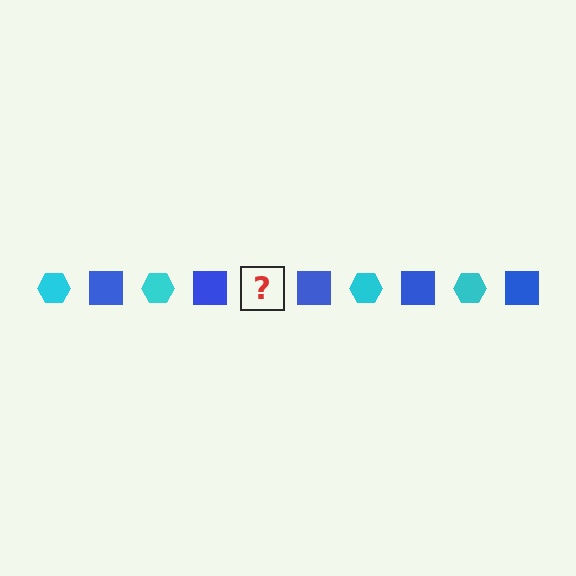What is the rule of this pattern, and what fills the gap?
The rule is that the pattern alternates between cyan hexagon and blue square. The gap should be filled with a cyan hexagon.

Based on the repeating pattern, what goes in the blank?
The blank should be a cyan hexagon.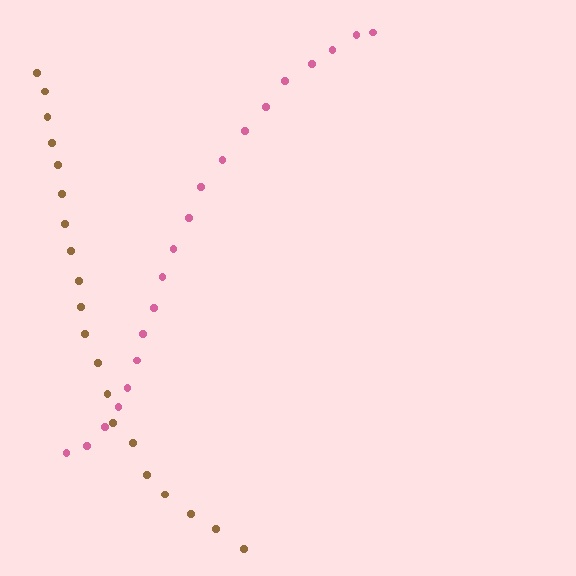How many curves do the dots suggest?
There are 2 distinct paths.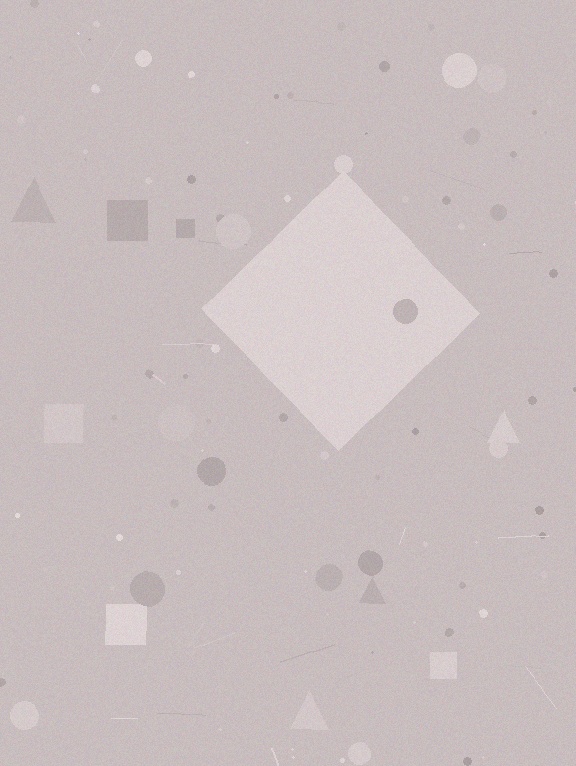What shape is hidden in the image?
A diamond is hidden in the image.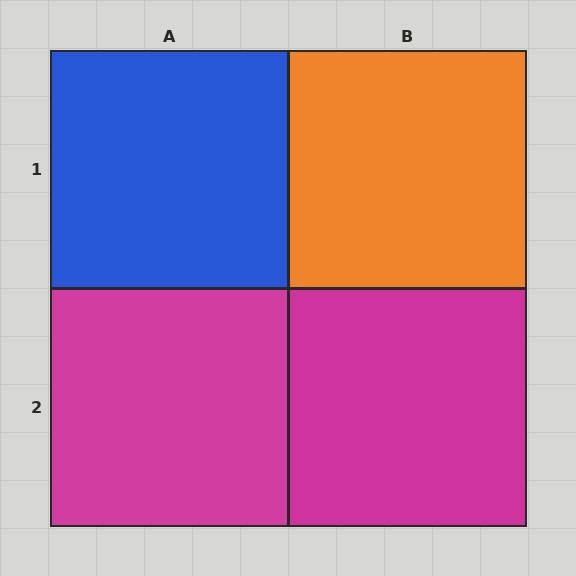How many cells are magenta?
2 cells are magenta.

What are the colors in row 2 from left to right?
Magenta, magenta.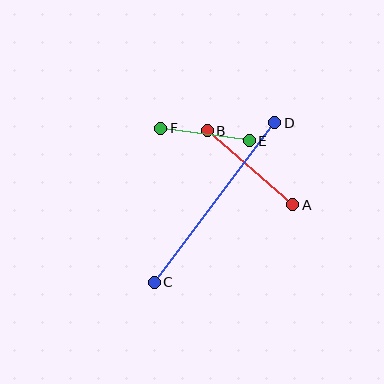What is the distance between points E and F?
The distance is approximately 90 pixels.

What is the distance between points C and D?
The distance is approximately 200 pixels.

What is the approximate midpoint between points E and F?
The midpoint is at approximately (205, 135) pixels.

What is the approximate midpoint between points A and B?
The midpoint is at approximately (250, 168) pixels.